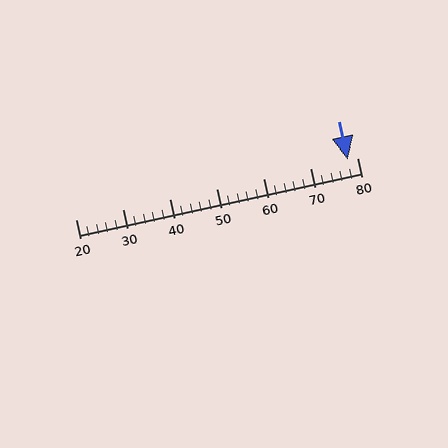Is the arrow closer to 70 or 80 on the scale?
The arrow is closer to 80.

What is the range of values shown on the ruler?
The ruler shows values from 20 to 80.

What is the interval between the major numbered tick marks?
The major tick marks are spaced 10 units apart.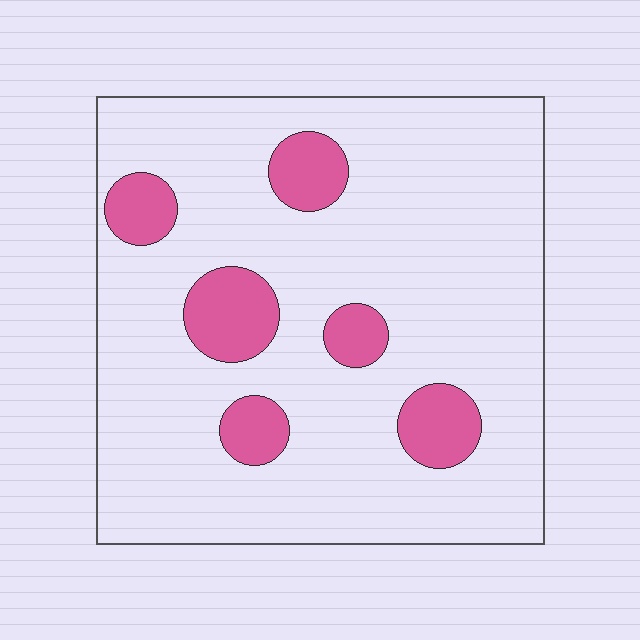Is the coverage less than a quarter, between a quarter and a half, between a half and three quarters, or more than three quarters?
Less than a quarter.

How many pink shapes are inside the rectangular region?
6.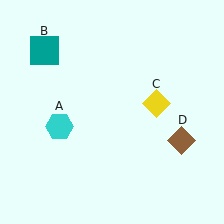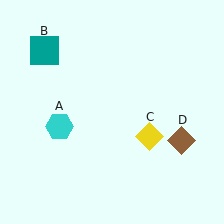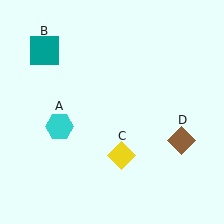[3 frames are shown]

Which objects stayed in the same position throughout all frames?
Cyan hexagon (object A) and teal square (object B) and brown diamond (object D) remained stationary.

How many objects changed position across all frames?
1 object changed position: yellow diamond (object C).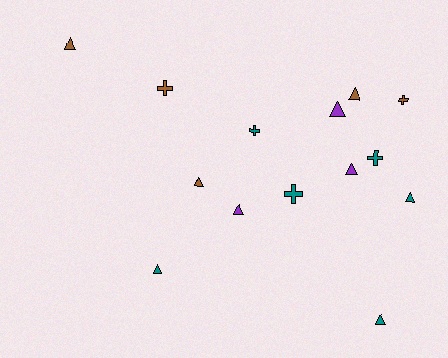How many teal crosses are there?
There are 3 teal crosses.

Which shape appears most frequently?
Triangle, with 9 objects.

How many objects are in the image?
There are 14 objects.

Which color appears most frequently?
Teal, with 6 objects.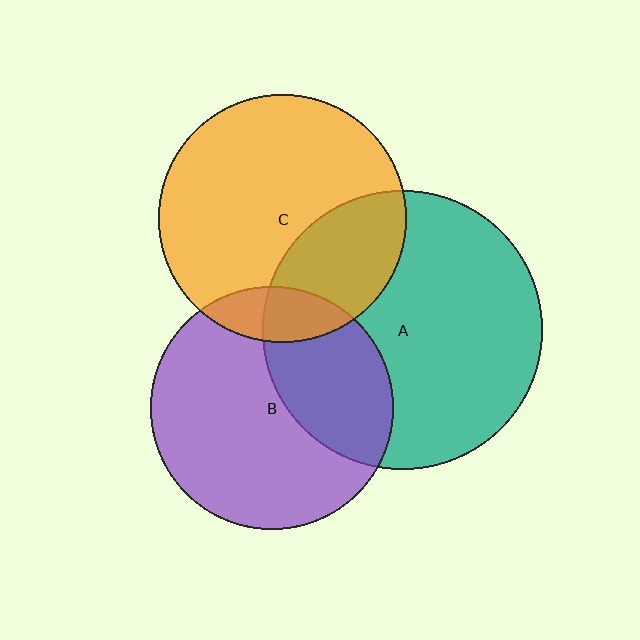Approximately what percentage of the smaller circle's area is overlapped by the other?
Approximately 35%.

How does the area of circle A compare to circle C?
Approximately 1.3 times.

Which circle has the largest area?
Circle A (teal).